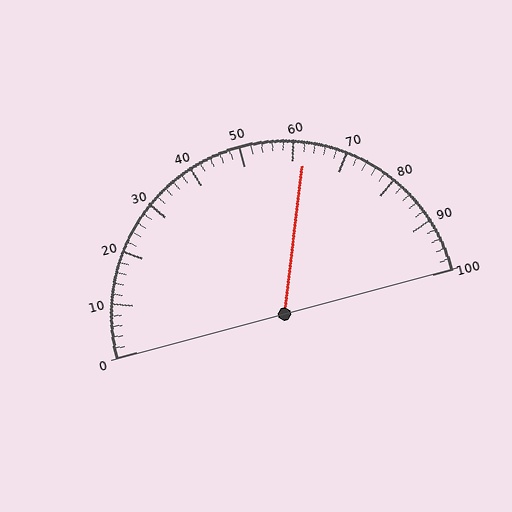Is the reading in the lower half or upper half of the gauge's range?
The reading is in the upper half of the range (0 to 100).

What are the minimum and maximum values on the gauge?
The gauge ranges from 0 to 100.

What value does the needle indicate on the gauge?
The needle indicates approximately 62.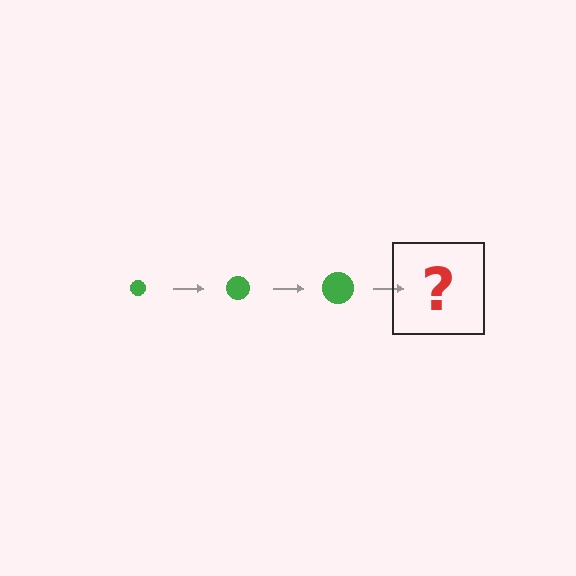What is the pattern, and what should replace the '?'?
The pattern is that the circle gets progressively larger each step. The '?' should be a green circle, larger than the previous one.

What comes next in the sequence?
The next element should be a green circle, larger than the previous one.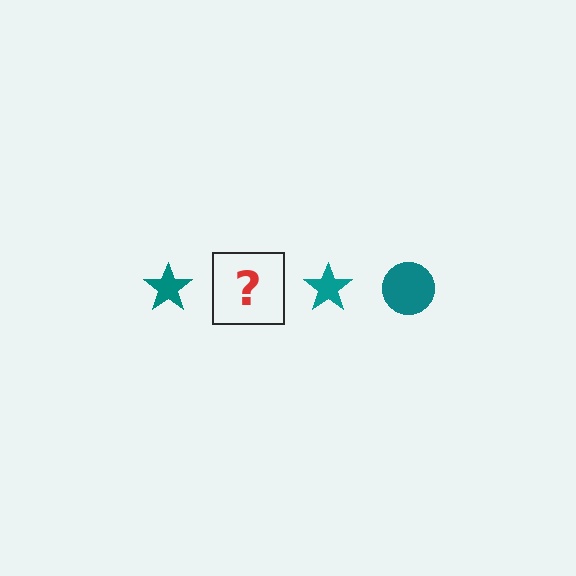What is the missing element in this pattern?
The missing element is a teal circle.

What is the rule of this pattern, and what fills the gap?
The rule is that the pattern cycles through star, circle shapes in teal. The gap should be filled with a teal circle.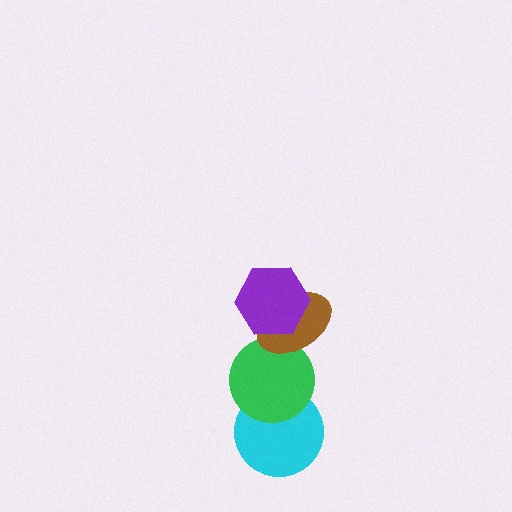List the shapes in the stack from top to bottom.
From top to bottom: the purple hexagon, the brown ellipse, the green circle, the cyan circle.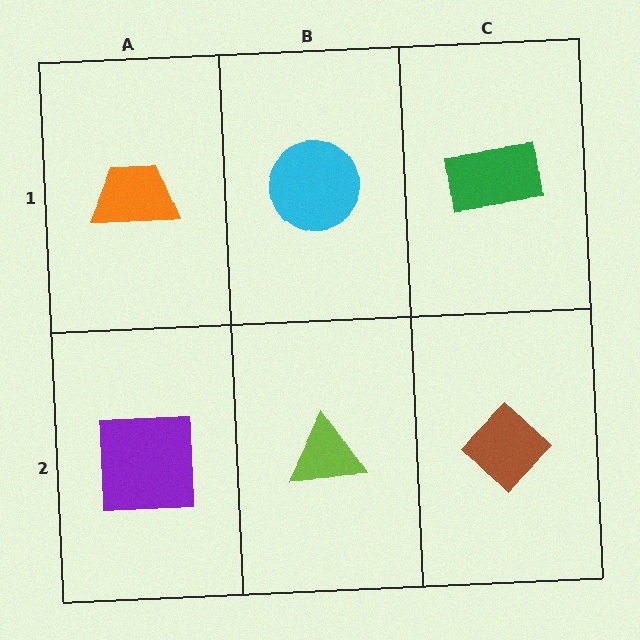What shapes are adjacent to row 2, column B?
A cyan circle (row 1, column B), a purple square (row 2, column A), a brown diamond (row 2, column C).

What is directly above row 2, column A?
An orange trapezoid.